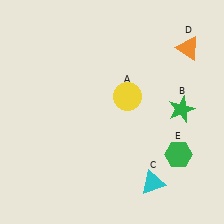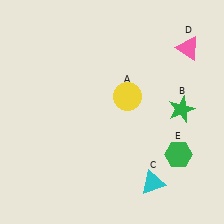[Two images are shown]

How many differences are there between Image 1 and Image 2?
There is 1 difference between the two images.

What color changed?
The triangle (D) changed from orange in Image 1 to pink in Image 2.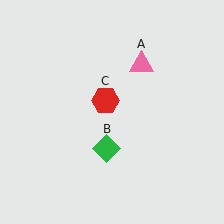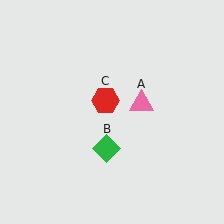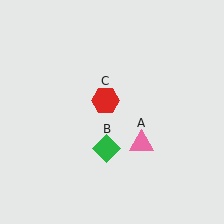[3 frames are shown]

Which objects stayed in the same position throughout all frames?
Green diamond (object B) and red hexagon (object C) remained stationary.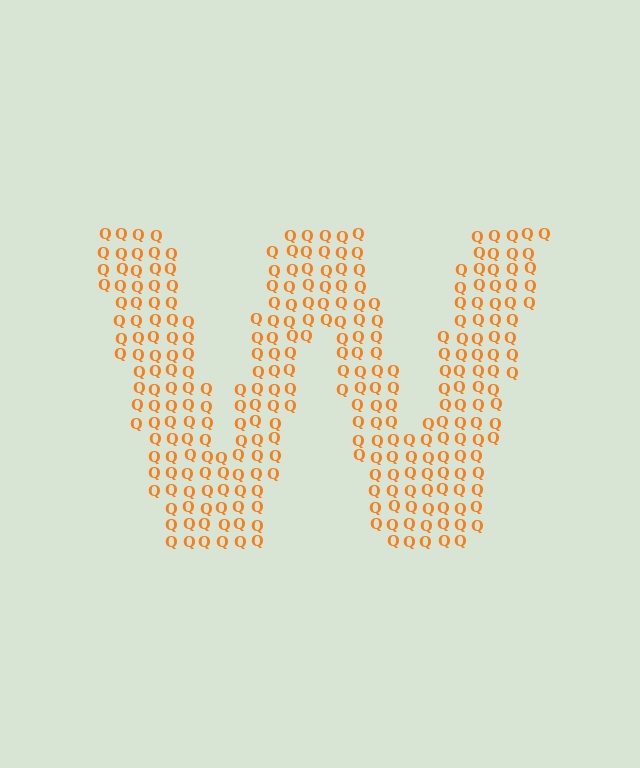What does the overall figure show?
The overall figure shows the letter W.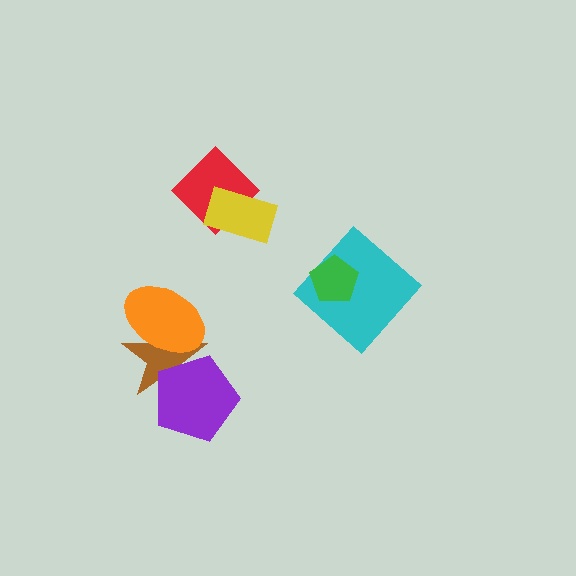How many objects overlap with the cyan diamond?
1 object overlaps with the cyan diamond.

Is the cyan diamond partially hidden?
Yes, it is partially covered by another shape.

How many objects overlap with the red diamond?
1 object overlaps with the red diamond.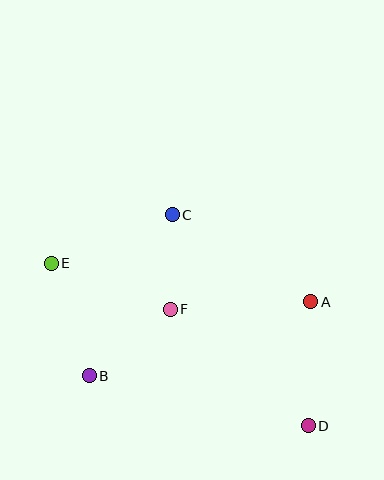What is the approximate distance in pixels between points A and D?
The distance between A and D is approximately 124 pixels.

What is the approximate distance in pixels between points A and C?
The distance between A and C is approximately 164 pixels.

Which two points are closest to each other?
Points C and F are closest to each other.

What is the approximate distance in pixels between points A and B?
The distance between A and B is approximately 234 pixels.